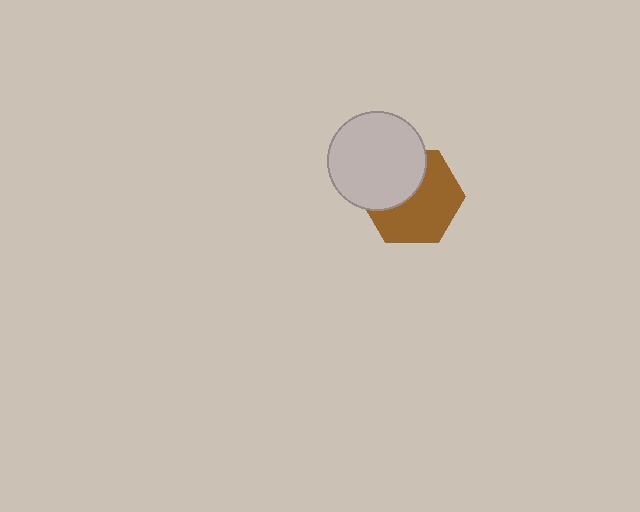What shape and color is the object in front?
The object in front is a light gray circle.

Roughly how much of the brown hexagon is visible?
About half of it is visible (roughly 60%).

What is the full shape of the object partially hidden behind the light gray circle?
The partially hidden object is a brown hexagon.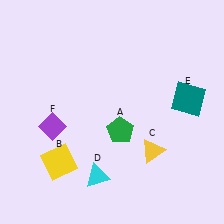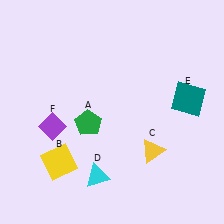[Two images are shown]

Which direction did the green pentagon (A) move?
The green pentagon (A) moved left.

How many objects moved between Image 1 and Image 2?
1 object moved between the two images.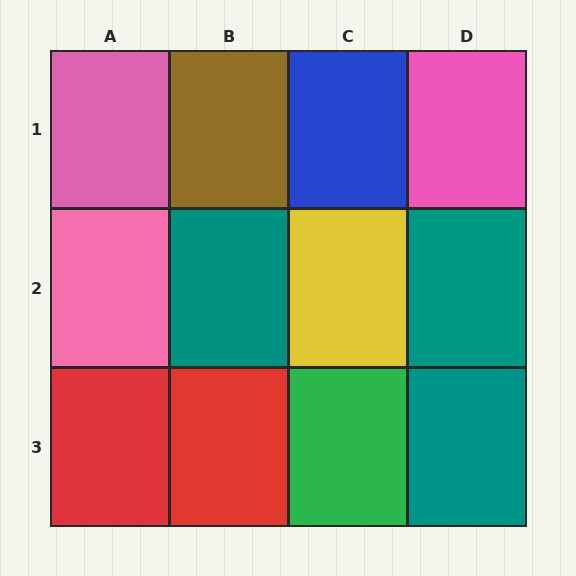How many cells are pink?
3 cells are pink.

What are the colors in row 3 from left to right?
Red, red, green, teal.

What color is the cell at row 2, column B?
Teal.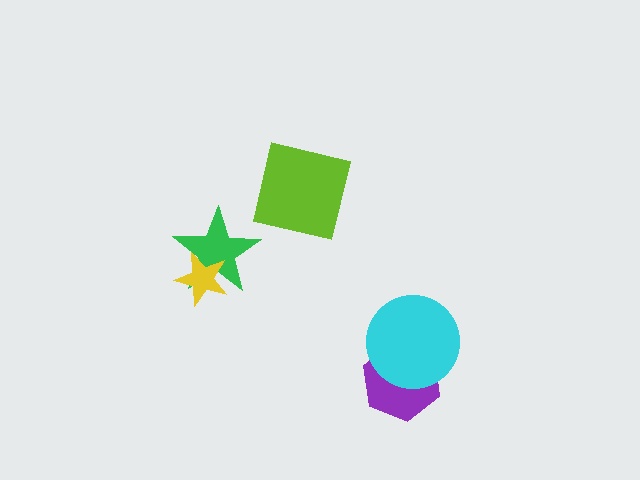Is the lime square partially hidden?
No, no other shape covers it.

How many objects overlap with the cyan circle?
1 object overlaps with the cyan circle.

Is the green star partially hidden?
Yes, it is partially covered by another shape.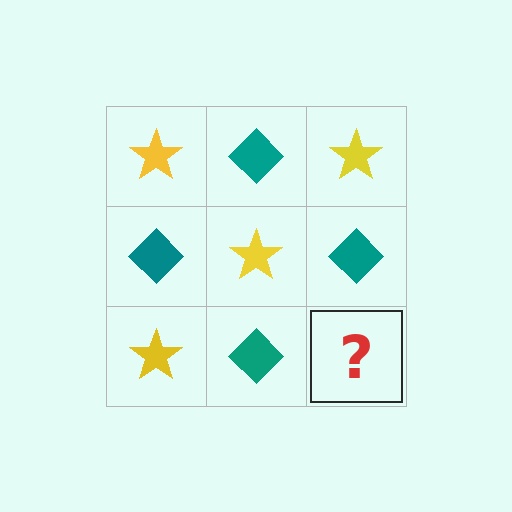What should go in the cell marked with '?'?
The missing cell should contain a yellow star.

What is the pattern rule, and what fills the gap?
The rule is that it alternates yellow star and teal diamond in a checkerboard pattern. The gap should be filled with a yellow star.